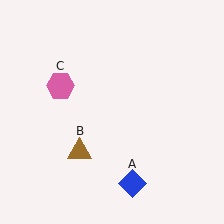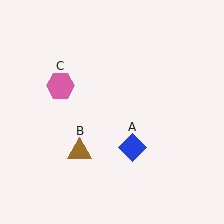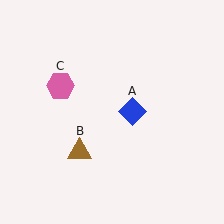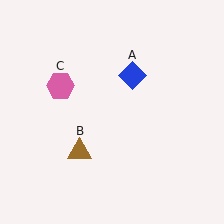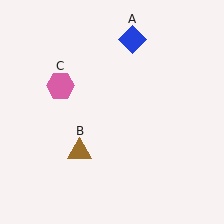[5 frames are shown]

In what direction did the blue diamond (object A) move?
The blue diamond (object A) moved up.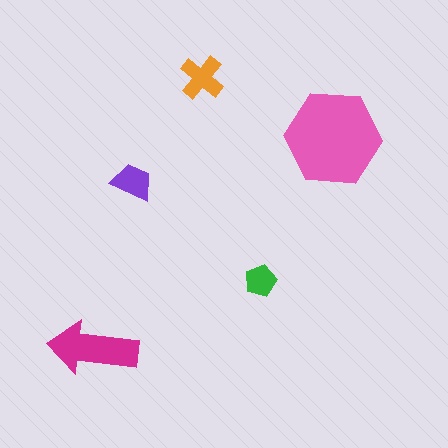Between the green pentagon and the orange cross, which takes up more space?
The orange cross.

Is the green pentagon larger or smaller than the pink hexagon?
Smaller.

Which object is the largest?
The pink hexagon.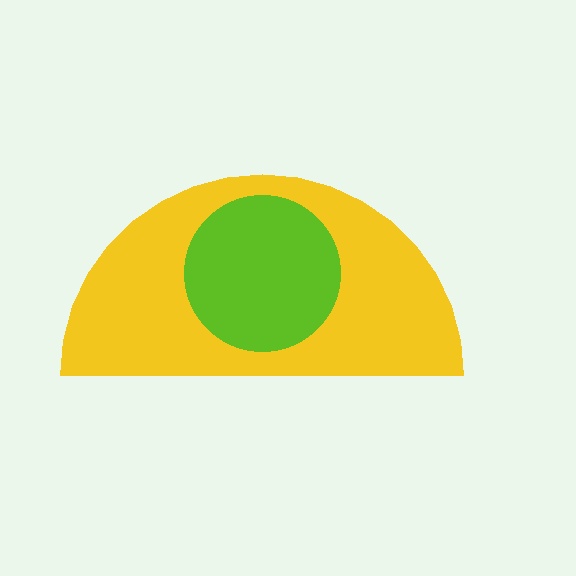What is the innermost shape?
The lime circle.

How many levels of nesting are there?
2.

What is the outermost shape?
The yellow semicircle.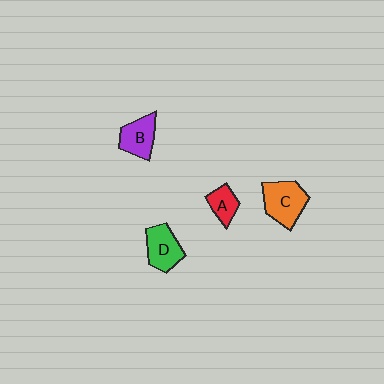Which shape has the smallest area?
Shape A (red).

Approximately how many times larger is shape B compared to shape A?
Approximately 1.4 times.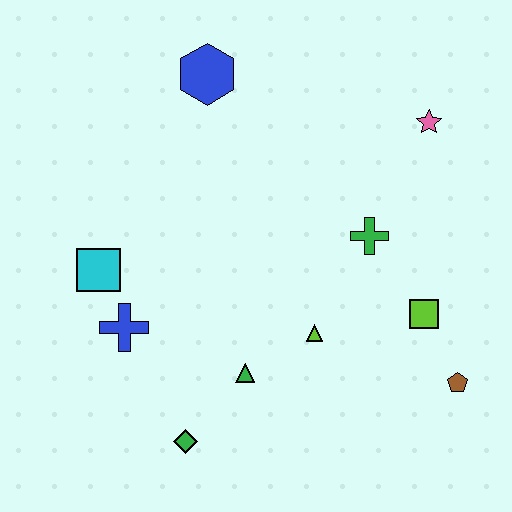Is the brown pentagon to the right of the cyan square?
Yes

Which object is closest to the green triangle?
The lime triangle is closest to the green triangle.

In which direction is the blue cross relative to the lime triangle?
The blue cross is to the left of the lime triangle.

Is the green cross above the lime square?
Yes